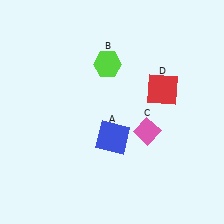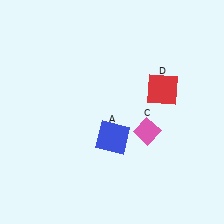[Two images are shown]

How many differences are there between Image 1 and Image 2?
There is 1 difference between the two images.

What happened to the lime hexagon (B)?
The lime hexagon (B) was removed in Image 2. It was in the top-left area of Image 1.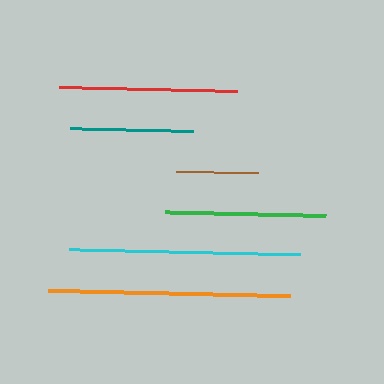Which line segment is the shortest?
The brown line is the shortest at approximately 81 pixels.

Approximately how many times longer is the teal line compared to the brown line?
The teal line is approximately 1.5 times the length of the brown line.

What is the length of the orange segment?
The orange segment is approximately 241 pixels long.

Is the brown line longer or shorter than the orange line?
The orange line is longer than the brown line.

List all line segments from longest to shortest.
From longest to shortest: orange, cyan, red, green, teal, brown.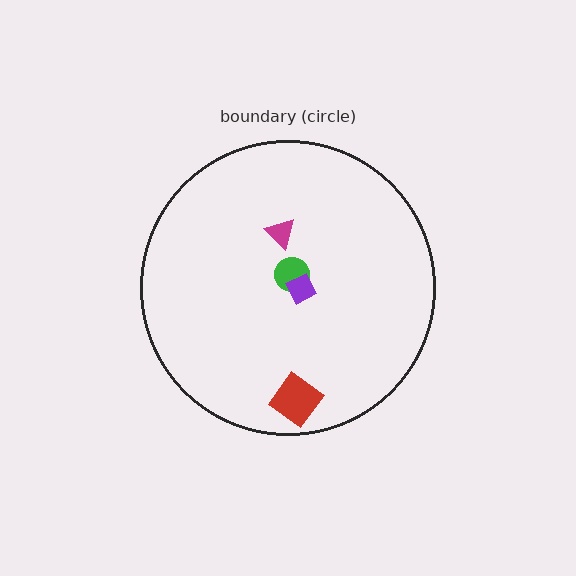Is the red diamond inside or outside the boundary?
Inside.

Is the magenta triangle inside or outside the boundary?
Inside.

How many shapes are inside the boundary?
4 inside, 0 outside.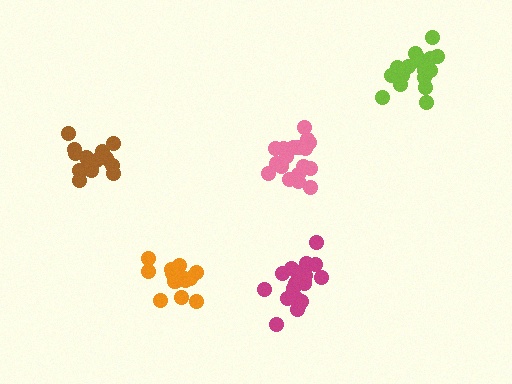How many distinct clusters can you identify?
There are 5 distinct clusters.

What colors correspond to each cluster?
The clusters are colored: brown, lime, magenta, orange, pink.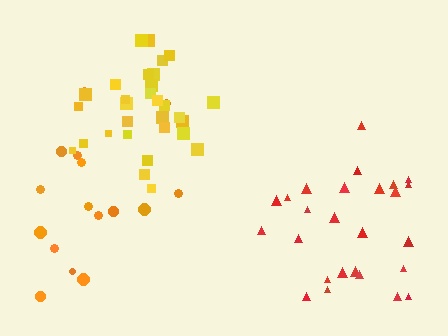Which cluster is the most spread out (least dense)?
Orange.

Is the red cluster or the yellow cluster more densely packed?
Yellow.